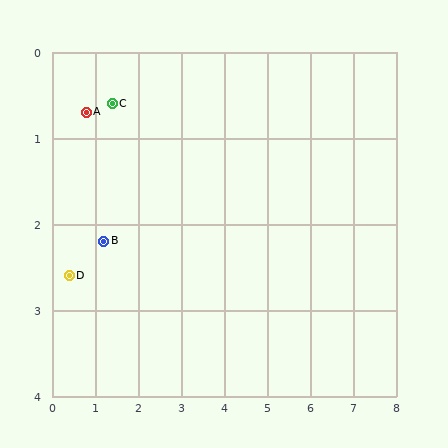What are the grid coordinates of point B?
Point B is at approximately (1.2, 2.2).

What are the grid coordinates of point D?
Point D is at approximately (0.4, 2.6).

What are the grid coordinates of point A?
Point A is at approximately (0.8, 0.7).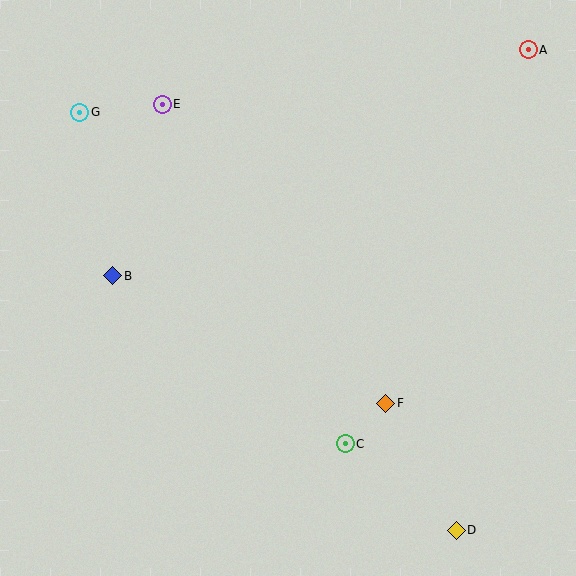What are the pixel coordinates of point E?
Point E is at (162, 104).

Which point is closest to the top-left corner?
Point G is closest to the top-left corner.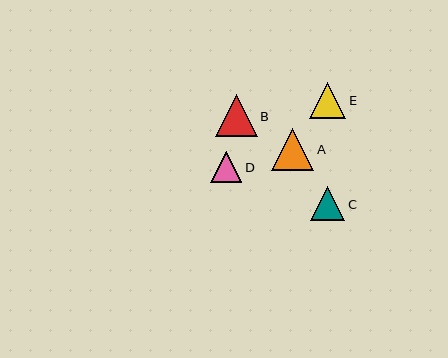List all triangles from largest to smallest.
From largest to smallest: A, B, E, C, D.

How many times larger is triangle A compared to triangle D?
Triangle A is approximately 1.4 times the size of triangle D.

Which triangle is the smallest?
Triangle D is the smallest with a size of approximately 31 pixels.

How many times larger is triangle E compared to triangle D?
Triangle E is approximately 1.2 times the size of triangle D.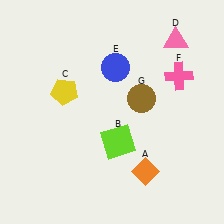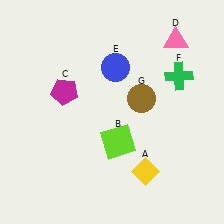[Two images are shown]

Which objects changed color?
A changed from orange to yellow. C changed from yellow to magenta. F changed from pink to green.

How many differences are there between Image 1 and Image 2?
There are 3 differences between the two images.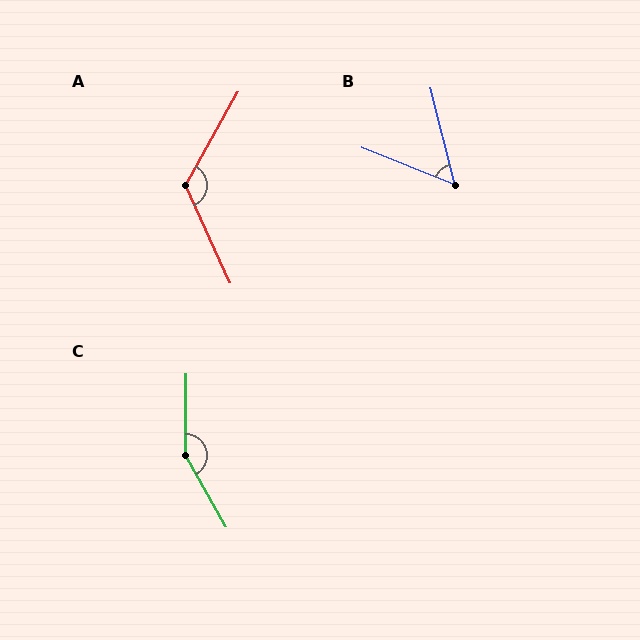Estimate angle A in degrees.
Approximately 126 degrees.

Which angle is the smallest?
B, at approximately 54 degrees.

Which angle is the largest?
C, at approximately 150 degrees.